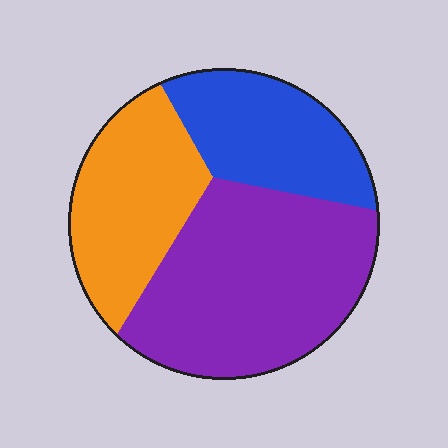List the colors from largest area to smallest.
From largest to smallest: purple, orange, blue.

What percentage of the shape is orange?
Orange covers roughly 30% of the shape.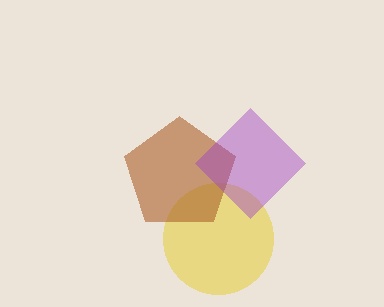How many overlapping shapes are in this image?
There are 3 overlapping shapes in the image.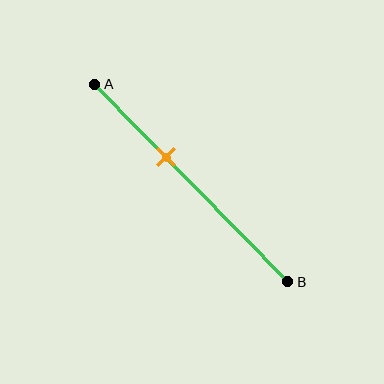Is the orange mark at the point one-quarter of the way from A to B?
No, the mark is at about 35% from A, not at the 25% one-quarter point.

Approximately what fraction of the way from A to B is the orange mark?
The orange mark is approximately 35% of the way from A to B.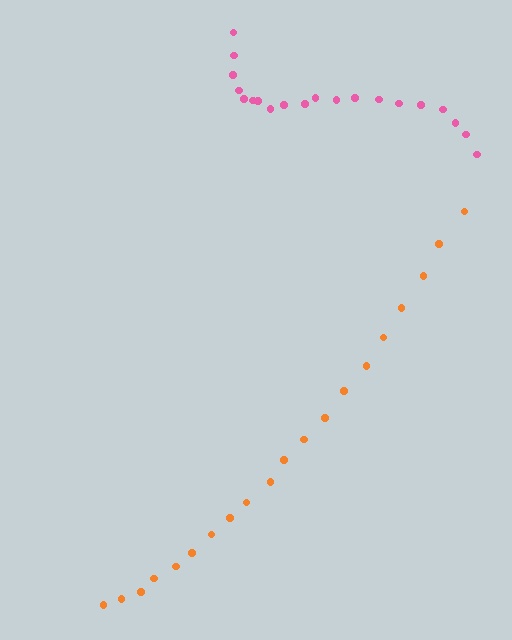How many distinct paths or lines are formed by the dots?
There are 2 distinct paths.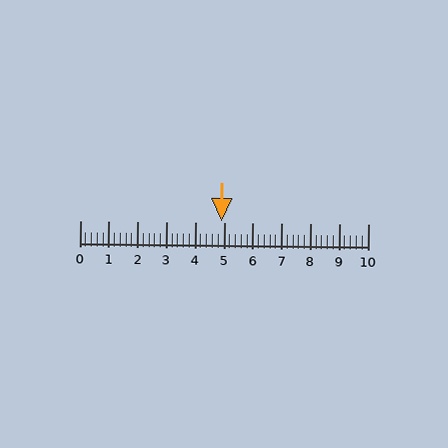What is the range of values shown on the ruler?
The ruler shows values from 0 to 10.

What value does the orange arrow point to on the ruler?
The orange arrow points to approximately 4.9.